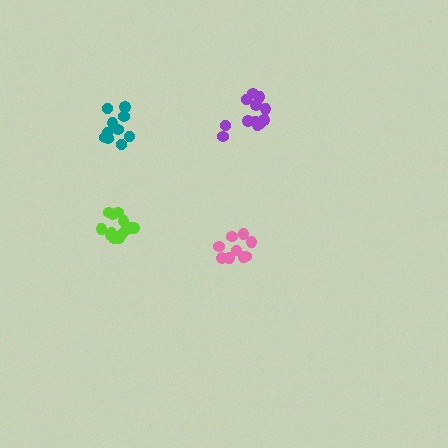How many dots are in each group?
Group 1: 13 dots, Group 2: 10 dots, Group 3: 12 dots, Group 4: 9 dots (44 total).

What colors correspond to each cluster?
The clusters are colored: lime, teal, purple, pink.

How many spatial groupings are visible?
There are 4 spatial groupings.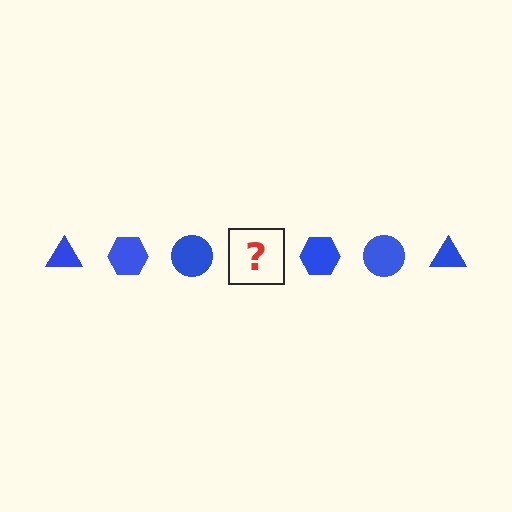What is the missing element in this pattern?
The missing element is a blue triangle.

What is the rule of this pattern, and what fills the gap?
The rule is that the pattern cycles through triangle, hexagon, circle shapes in blue. The gap should be filled with a blue triangle.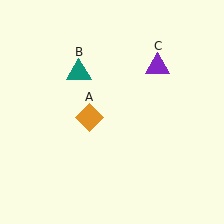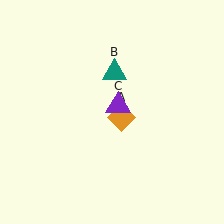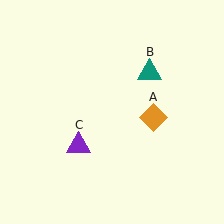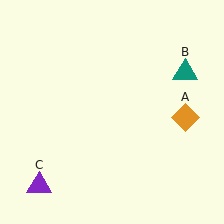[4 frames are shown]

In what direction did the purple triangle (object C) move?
The purple triangle (object C) moved down and to the left.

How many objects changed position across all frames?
3 objects changed position: orange diamond (object A), teal triangle (object B), purple triangle (object C).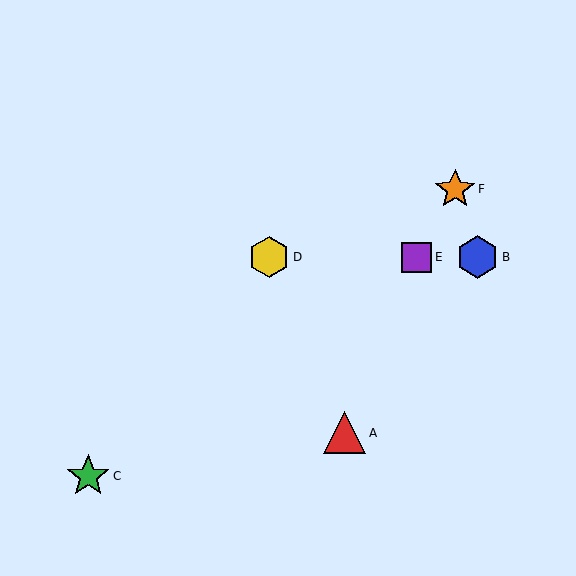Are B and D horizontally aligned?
Yes, both are at y≈257.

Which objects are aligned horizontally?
Objects B, D, E are aligned horizontally.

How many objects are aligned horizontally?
3 objects (B, D, E) are aligned horizontally.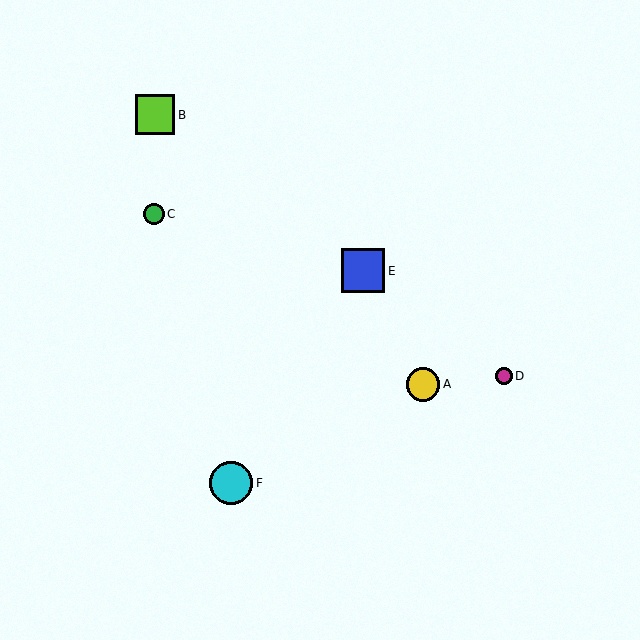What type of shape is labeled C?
Shape C is a green circle.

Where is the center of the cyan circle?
The center of the cyan circle is at (231, 483).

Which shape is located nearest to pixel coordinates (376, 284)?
The blue square (labeled E) at (363, 271) is nearest to that location.